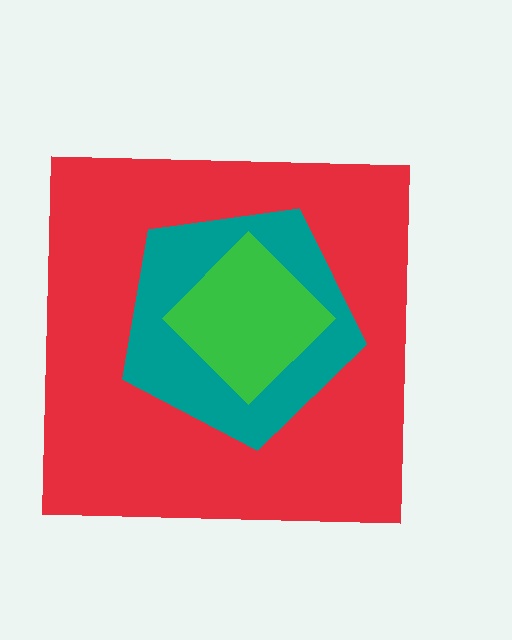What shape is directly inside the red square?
The teal pentagon.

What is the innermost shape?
The green diamond.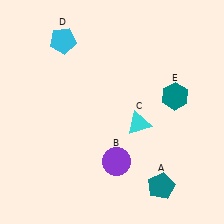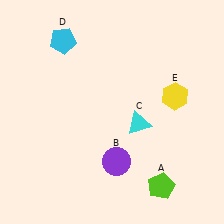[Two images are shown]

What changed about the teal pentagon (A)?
In Image 1, A is teal. In Image 2, it changed to lime.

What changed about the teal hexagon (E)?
In Image 1, E is teal. In Image 2, it changed to yellow.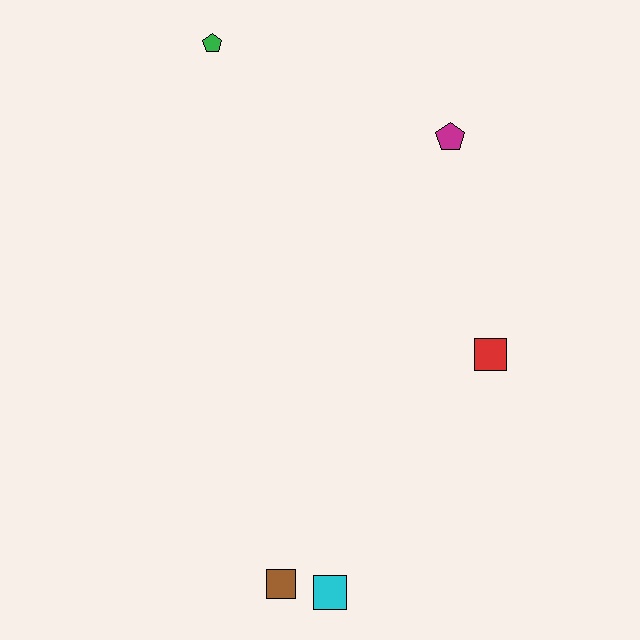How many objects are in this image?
There are 5 objects.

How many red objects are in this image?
There is 1 red object.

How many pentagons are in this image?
There are 2 pentagons.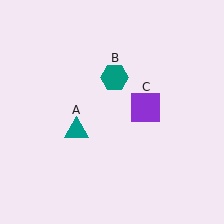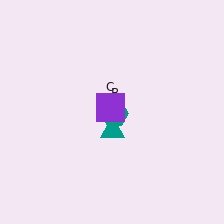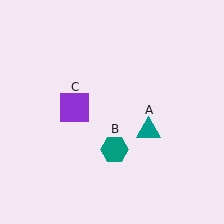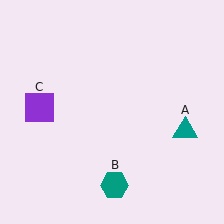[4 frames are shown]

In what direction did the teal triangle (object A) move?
The teal triangle (object A) moved right.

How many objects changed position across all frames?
3 objects changed position: teal triangle (object A), teal hexagon (object B), purple square (object C).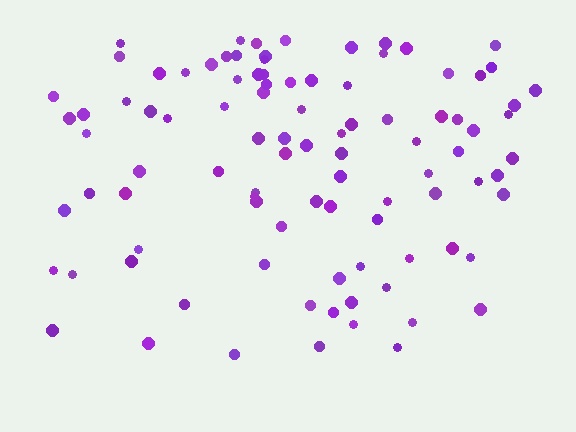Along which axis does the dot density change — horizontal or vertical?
Vertical.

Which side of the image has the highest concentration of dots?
The top.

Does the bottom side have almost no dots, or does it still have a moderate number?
Still a moderate number, just noticeably fewer than the top.